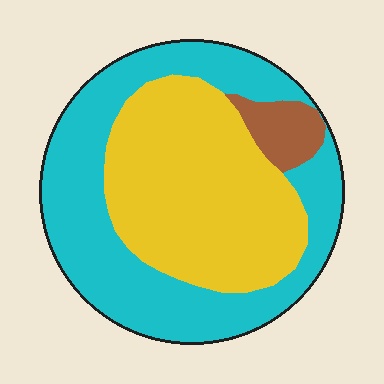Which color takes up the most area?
Cyan, at roughly 50%.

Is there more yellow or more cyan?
Cyan.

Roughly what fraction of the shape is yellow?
Yellow takes up between a quarter and a half of the shape.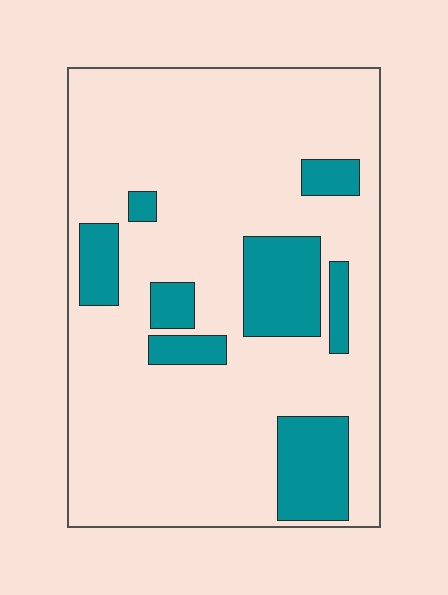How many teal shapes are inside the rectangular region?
8.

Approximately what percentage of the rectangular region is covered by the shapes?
Approximately 20%.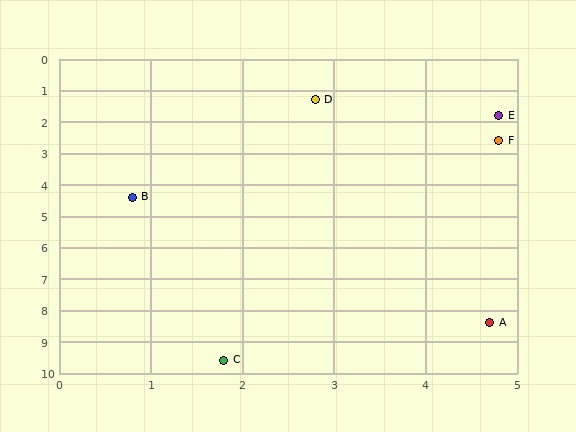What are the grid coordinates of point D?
Point D is at approximately (2.8, 1.3).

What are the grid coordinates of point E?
Point E is at approximately (4.8, 1.8).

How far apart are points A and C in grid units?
Points A and C are about 3.1 grid units apart.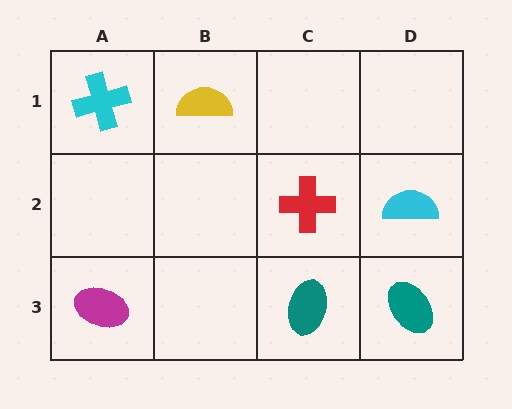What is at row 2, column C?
A red cross.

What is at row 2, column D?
A cyan semicircle.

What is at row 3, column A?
A magenta ellipse.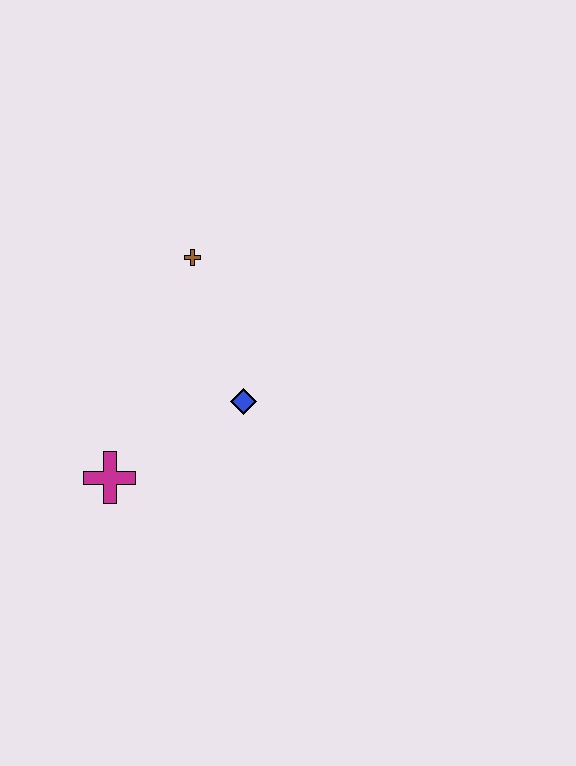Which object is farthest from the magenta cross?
The brown cross is farthest from the magenta cross.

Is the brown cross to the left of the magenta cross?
No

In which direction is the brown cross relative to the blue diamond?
The brown cross is above the blue diamond.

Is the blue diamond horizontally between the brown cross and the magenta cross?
No